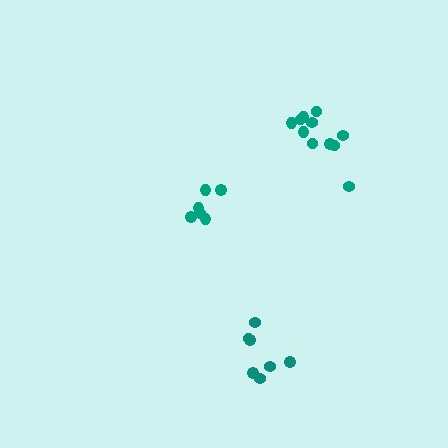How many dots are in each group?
Group 1: 6 dots, Group 2: 11 dots, Group 3: 7 dots (24 total).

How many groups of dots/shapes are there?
There are 3 groups.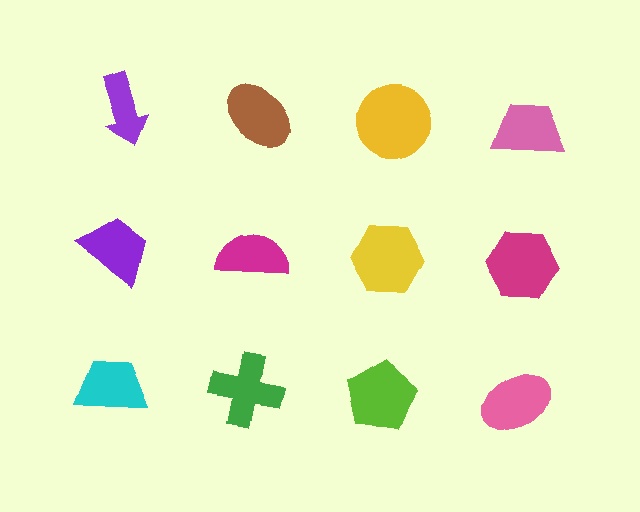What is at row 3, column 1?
A cyan trapezoid.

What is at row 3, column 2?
A green cross.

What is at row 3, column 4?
A pink ellipse.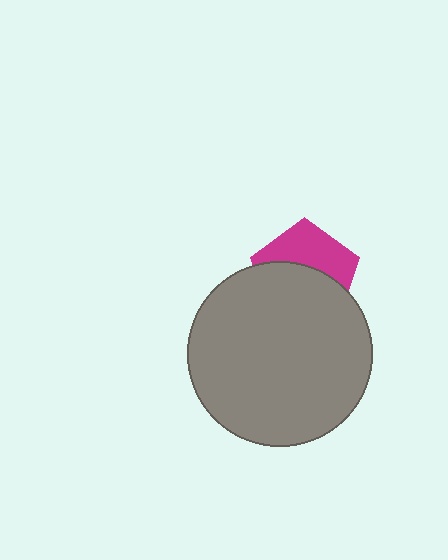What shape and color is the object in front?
The object in front is a gray circle.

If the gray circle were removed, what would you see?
You would see the complete magenta pentagon.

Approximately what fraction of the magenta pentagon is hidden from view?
Roughly 56% of the magenta pentagon is hidden behind the gray circle.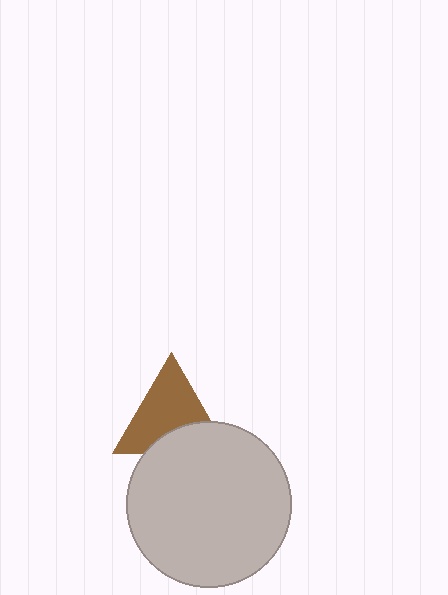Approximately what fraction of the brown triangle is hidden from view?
Roughly 31% of the brown triangle is hidden behind the light gray circle.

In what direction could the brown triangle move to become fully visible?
The brown triangle could move up. That would shift it out from behind the light gray circle entirely.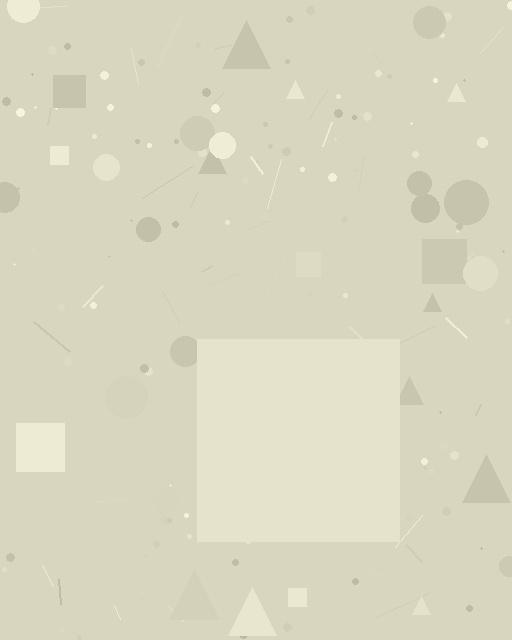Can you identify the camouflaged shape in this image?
The camouflaged shape is a square.